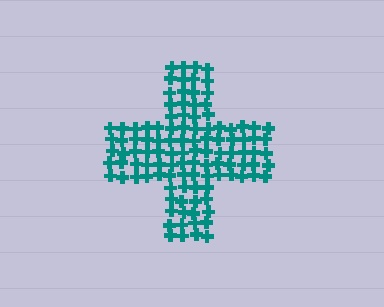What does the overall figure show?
The overall figure shows a cross.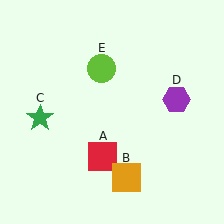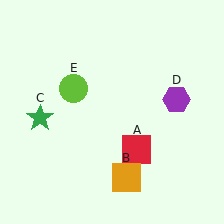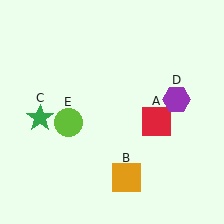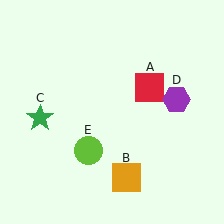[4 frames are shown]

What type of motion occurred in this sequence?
The red square (object A), lime circle (object E) rotated counterclockwise around the center of the scene.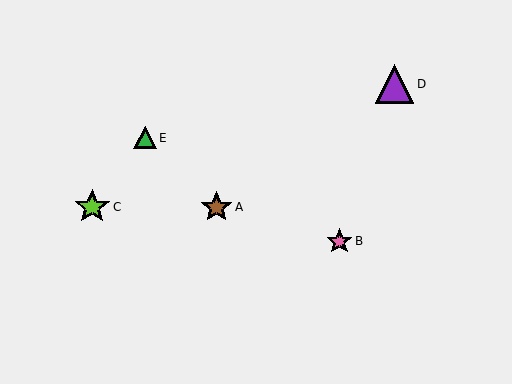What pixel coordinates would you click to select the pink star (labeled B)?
Click at (339, 241) to select the pink star B.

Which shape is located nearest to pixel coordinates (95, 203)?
The lime star (labeled C) at (92, 207) is nearest to that location.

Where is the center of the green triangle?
The center of the green triangle is at (145, 138).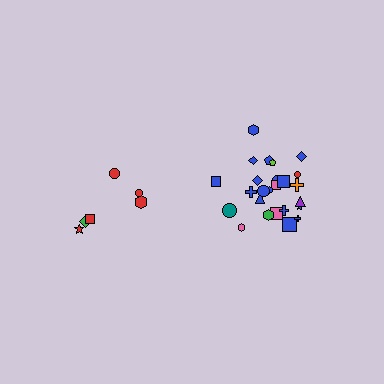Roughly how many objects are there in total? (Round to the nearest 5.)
Roughly 30 objects in total.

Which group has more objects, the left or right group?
The right group.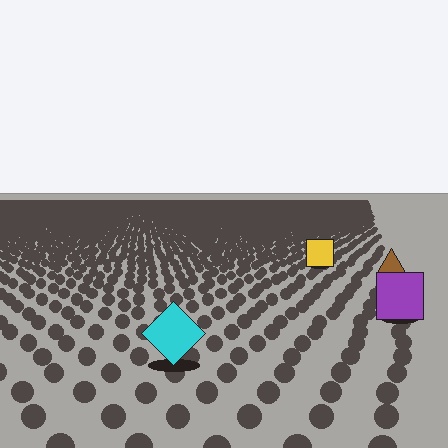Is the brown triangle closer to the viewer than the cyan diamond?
No. The cyan diamond is closer — you can tell from the texture gradient: the ground texture is coarser near it.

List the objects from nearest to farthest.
From nearest to farthest: the cyan diamond, the purple square, the brown triangle, the yellow square.